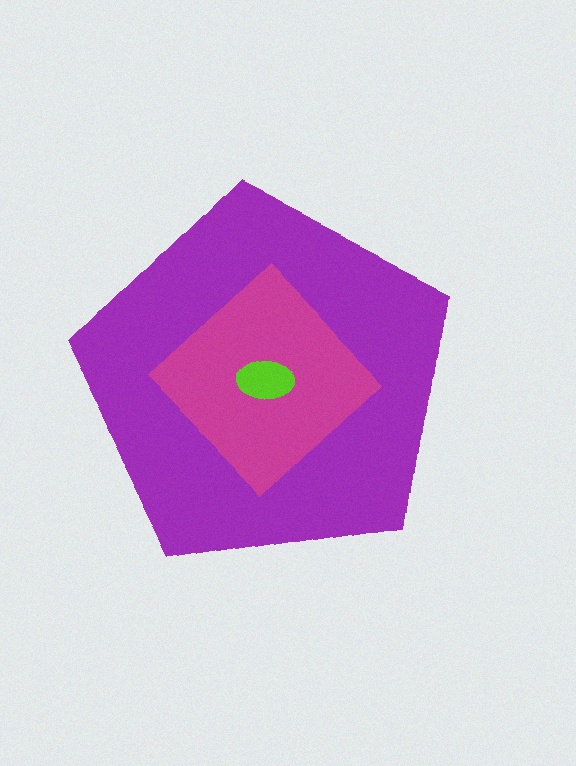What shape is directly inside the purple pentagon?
The magenta diamond.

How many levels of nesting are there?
3.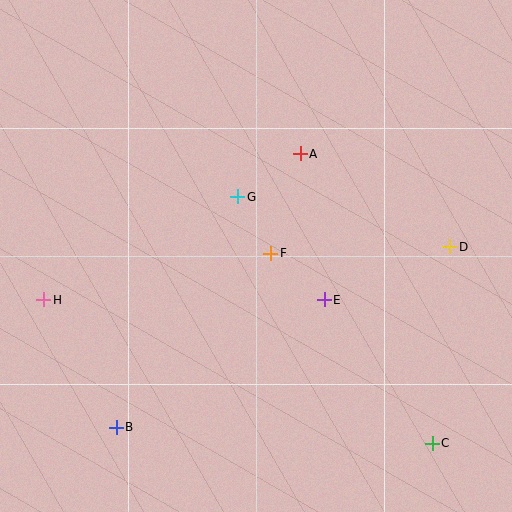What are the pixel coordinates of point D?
Point D is at (450, 247).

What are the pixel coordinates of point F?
Point F is at (271, 253).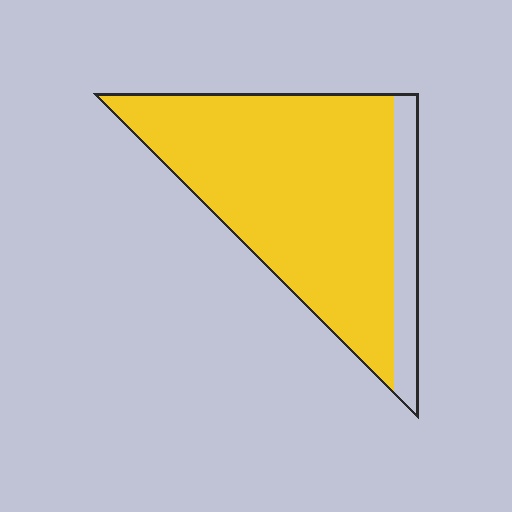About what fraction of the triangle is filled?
About five sixths (5/6).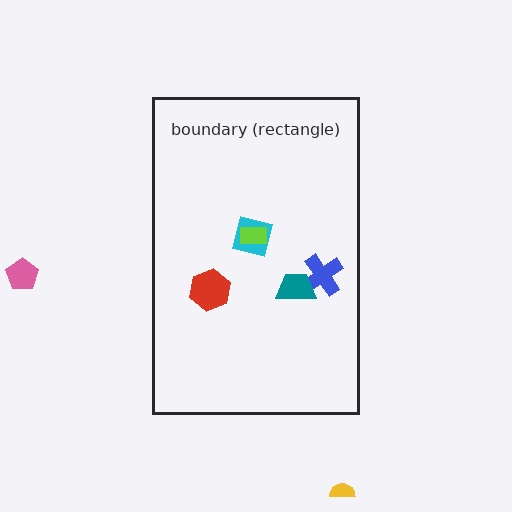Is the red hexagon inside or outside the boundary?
Inside.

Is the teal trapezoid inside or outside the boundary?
Inside.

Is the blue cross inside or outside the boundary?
Inside.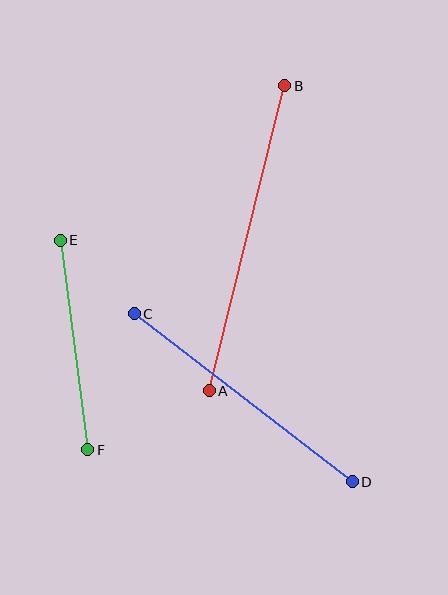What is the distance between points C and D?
The distance is approximately 275 pixels.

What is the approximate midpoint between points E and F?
The midpoint is at approximately (74, 345) pixels.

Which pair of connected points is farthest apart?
Points A and B are farthest apart.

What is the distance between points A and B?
The distance is approximately 314 pixels.